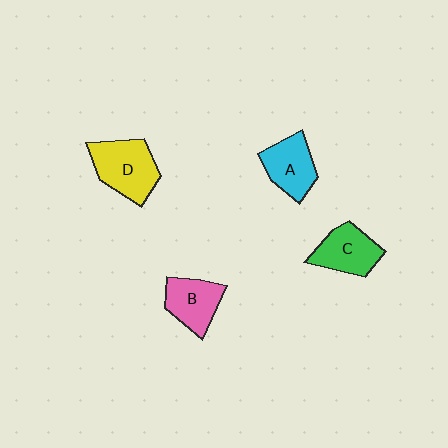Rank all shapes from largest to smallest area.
From largest to smallest: D (yellow), C (green), A (cyan), B (pink).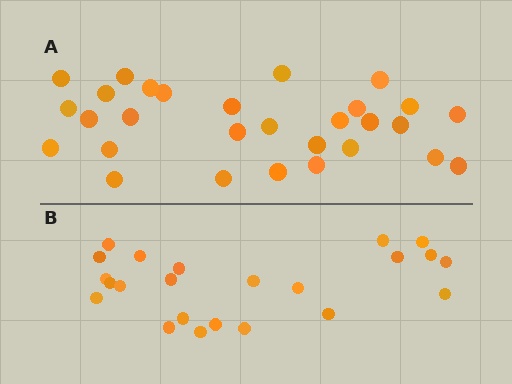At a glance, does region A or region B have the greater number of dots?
Region A (the top region) has more dots.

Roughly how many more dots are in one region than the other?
Region A has about 6 more dots than region B.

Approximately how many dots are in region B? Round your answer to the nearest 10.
About 20 dots. (The exact count is 23, which rounds to 20.)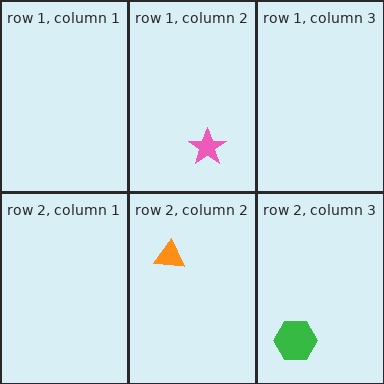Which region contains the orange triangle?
The row 2, column 2 region.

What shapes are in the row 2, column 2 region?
The orange triangle.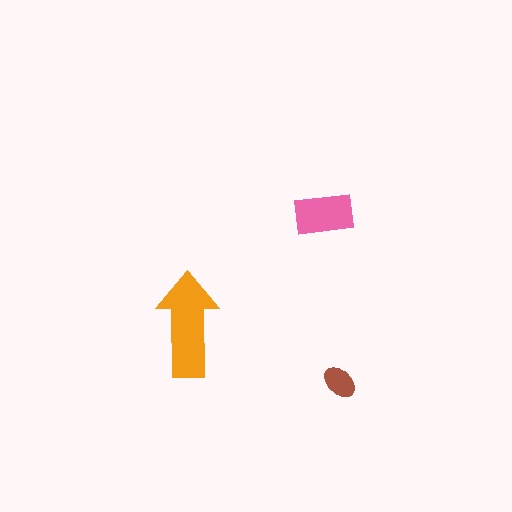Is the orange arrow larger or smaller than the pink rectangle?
Larger.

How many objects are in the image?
There are 3 objects in the image.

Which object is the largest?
The orange arrow.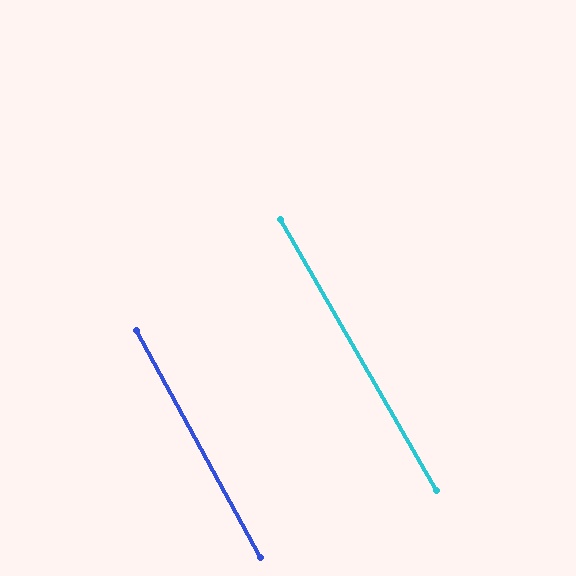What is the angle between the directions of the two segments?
Approximately 1 degree.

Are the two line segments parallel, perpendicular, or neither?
Parallel — their directions differ by only 1.5°.